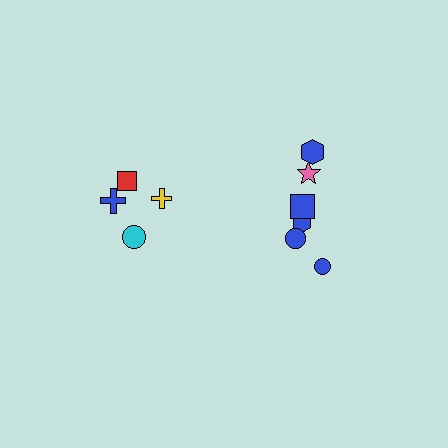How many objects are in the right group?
There are 6 objects.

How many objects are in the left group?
There are 4 objects.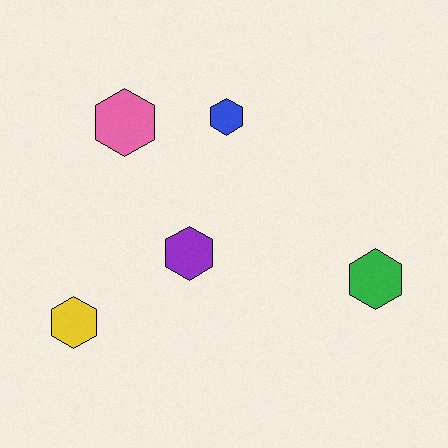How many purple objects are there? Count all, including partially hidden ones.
There is 1 purple object.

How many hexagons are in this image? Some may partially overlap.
There are 5 hexagons.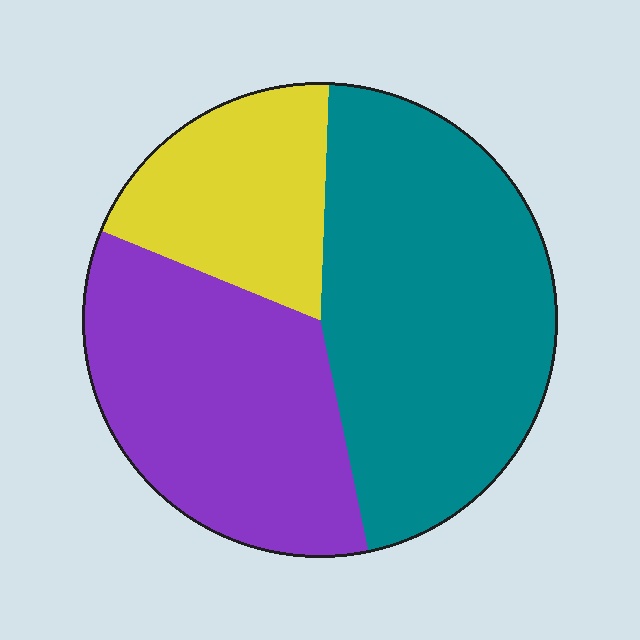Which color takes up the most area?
Teal, at roughly 45%.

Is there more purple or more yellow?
Purple.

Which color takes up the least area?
Yellow, at roughly 20%.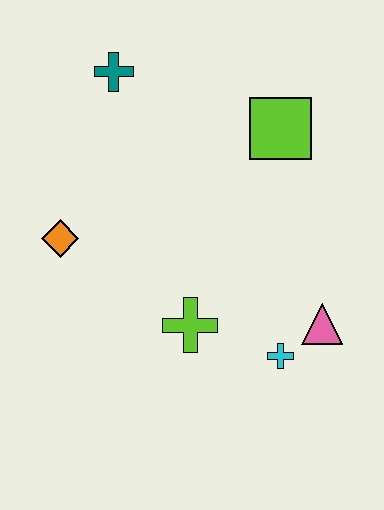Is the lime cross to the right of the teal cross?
Yes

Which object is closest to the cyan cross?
The pink triangle is closest to the cyan cross.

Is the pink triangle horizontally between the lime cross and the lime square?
No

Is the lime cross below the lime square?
Yes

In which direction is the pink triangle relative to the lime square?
The pink triangle is below the lime square.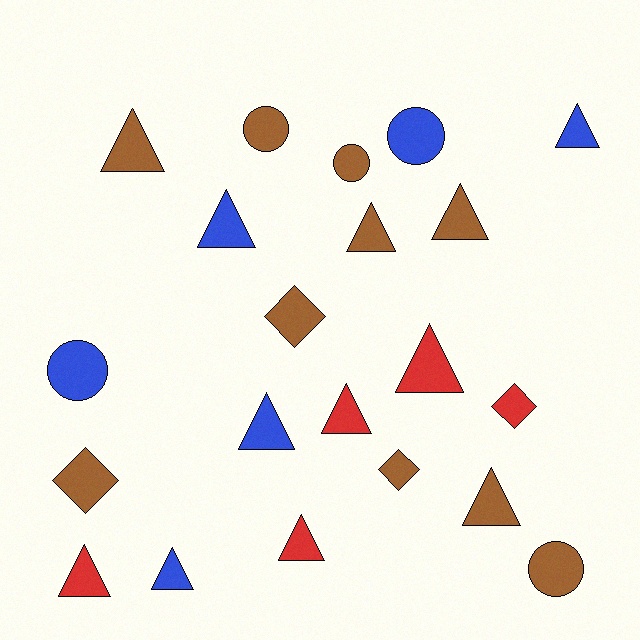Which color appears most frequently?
Brown, with 10 objects.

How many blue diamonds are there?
There are no blue diamonds.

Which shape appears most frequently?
Triangle, with 12 objects.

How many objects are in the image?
There are 21 objects.